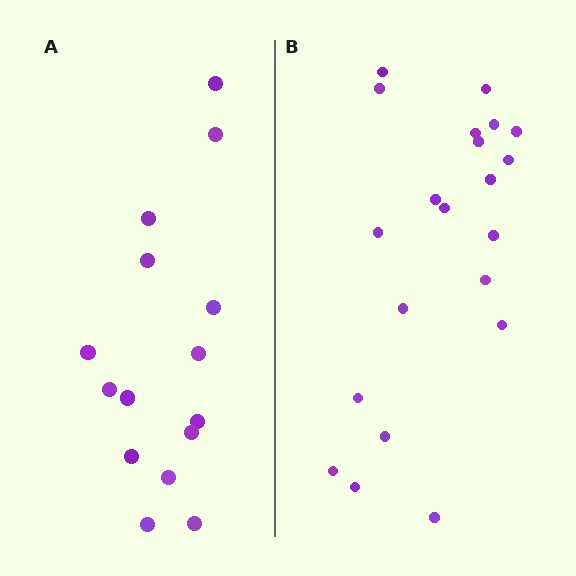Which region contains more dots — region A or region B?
Region B (the right region) has more dots.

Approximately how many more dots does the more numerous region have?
Region B has about 6 more dots than region A.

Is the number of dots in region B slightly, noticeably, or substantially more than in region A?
Region B has noticeably more, but not dramatically so. The ratio is roughly 1.4 to 1.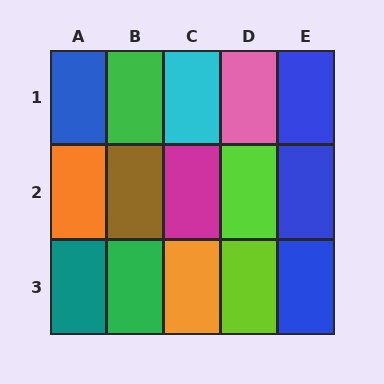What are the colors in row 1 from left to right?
Blue, green, cyan, pink, blue.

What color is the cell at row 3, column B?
Green.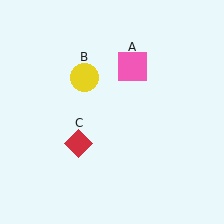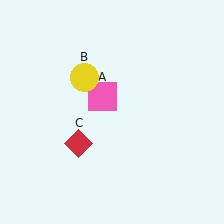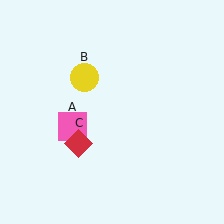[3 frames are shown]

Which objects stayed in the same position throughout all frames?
Yellow circle (object B) and red diamond (object C) remained stationary.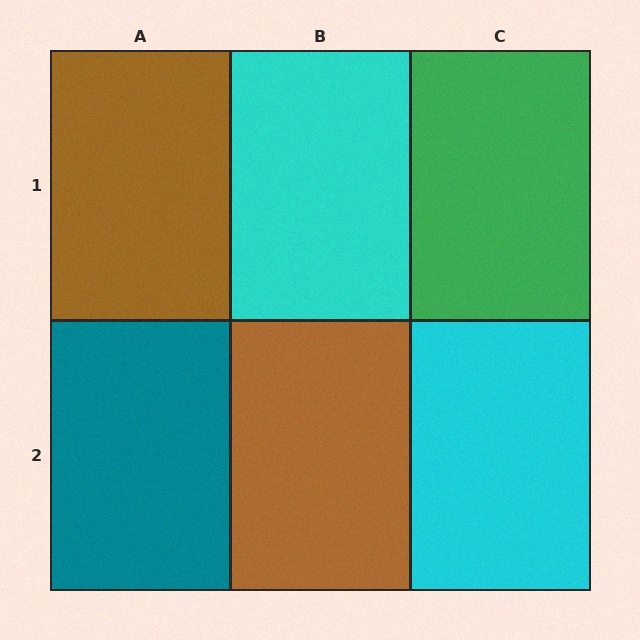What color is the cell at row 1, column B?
Cyan.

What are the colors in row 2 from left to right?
Teal, brown, cyan.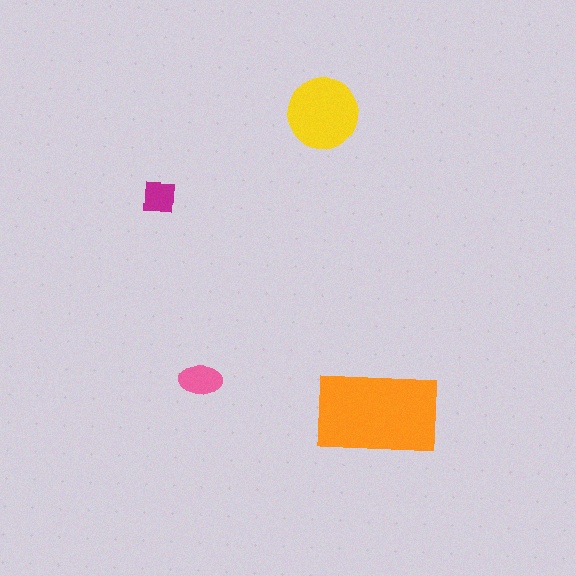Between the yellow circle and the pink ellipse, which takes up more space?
The yellow circle.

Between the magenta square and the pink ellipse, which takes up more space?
The pink ellipse.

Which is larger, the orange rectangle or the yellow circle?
The orange rectangle.